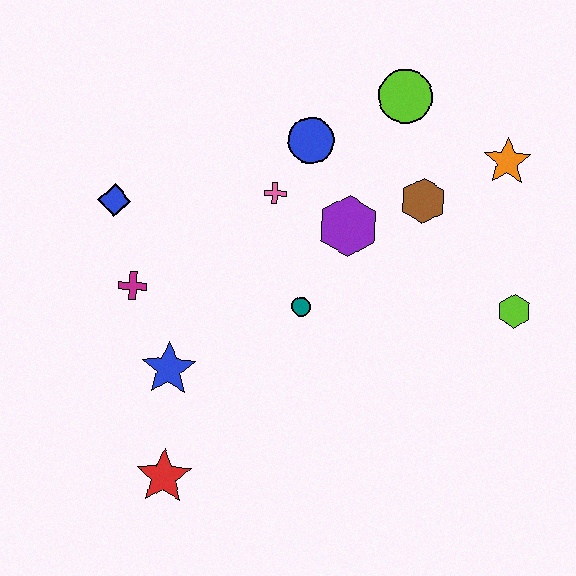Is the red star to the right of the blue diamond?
Yes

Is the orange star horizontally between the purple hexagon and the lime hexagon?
Yes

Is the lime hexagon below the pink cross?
Yes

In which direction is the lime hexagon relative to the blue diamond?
The lime hexagon is to the right of the blue diamond.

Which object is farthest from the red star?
The orange star is farthest from the red star.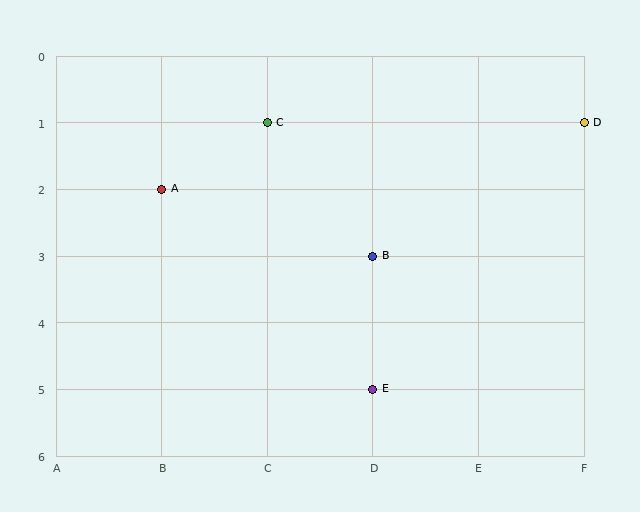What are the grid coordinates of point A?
Point A is at grid coordinates (B, 2).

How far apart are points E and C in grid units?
Points E and C are 1 column and 4 rows apart (about 4.1 grid units diagonally).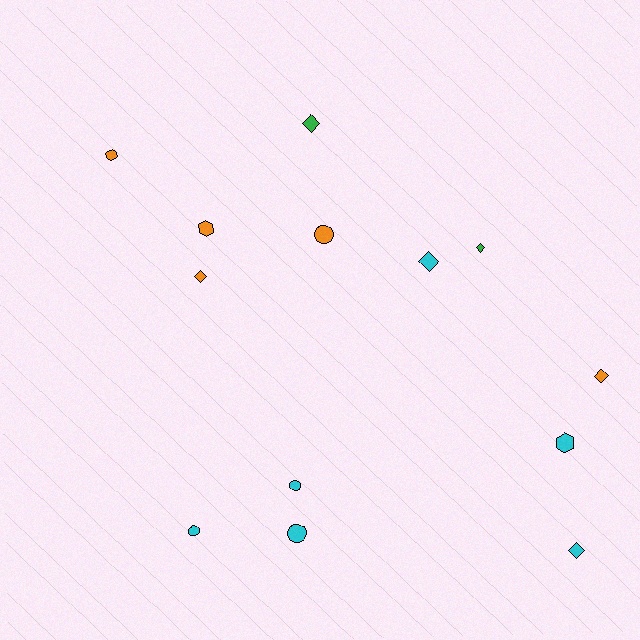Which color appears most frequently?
Cyan, with 6 objects.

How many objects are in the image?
There are 13 objects.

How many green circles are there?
There are no green circles.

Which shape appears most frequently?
Diamond, with 6 objects.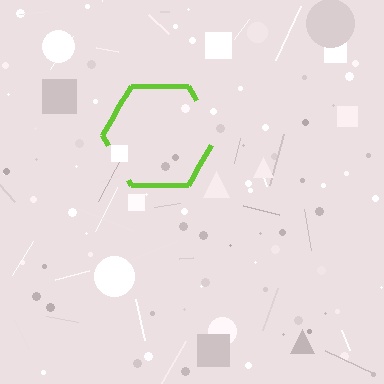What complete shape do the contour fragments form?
The contour fragments form a hexagon.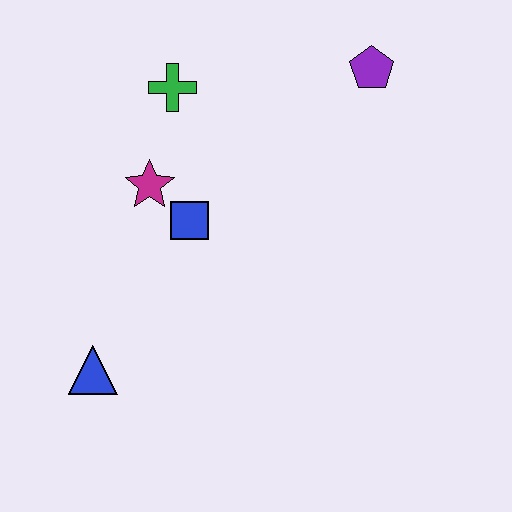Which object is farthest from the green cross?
The blue triangle is farthest from the green cross.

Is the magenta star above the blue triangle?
Yes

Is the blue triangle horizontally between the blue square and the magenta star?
No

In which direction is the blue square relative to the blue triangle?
The blue square is above the blue triangle.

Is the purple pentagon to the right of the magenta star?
Yes